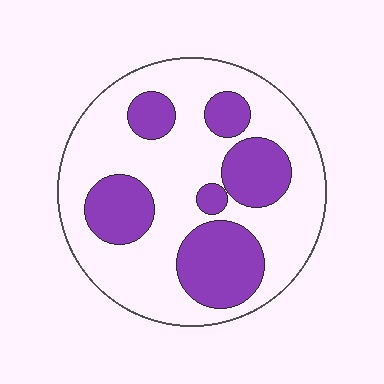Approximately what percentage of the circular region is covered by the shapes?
Approximately 30%.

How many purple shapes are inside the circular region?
6.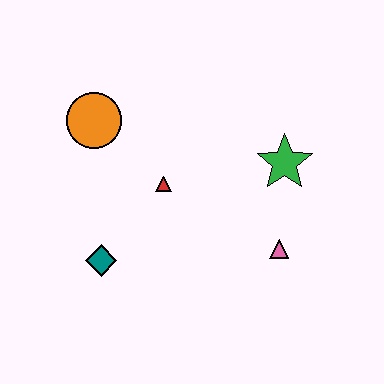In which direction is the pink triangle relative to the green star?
The pink triangle is below the green star.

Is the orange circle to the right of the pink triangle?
No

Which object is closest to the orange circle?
The red triangle is closest to the orange circle.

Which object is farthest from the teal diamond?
The green star is farthest from the teal diamond.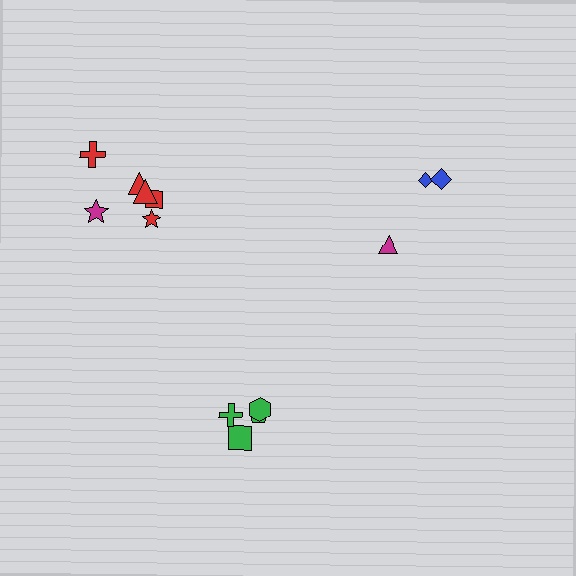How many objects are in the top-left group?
There are 6 objects.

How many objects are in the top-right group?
There are 3 objects.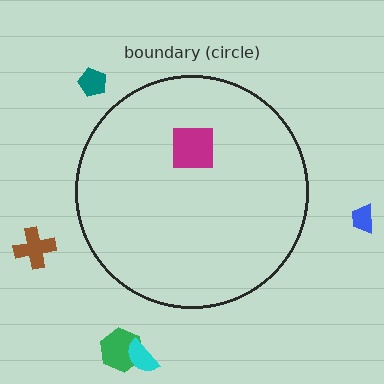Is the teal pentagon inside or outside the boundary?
Outside.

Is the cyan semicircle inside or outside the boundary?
Outside.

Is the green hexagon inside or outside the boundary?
Outside.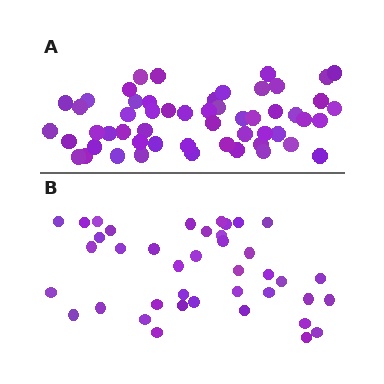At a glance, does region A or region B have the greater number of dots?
Region A (the top region) has more dots.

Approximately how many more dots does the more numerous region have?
Region A has approximately 15 more dots than region B.